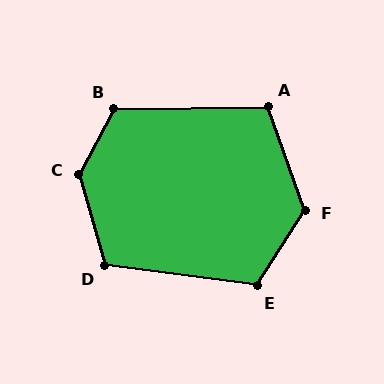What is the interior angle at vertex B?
Approximately 118 degrees (obtuse).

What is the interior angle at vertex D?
Approximately 113 degrees (obtuse).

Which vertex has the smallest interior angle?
A, at approximately 109 degrees.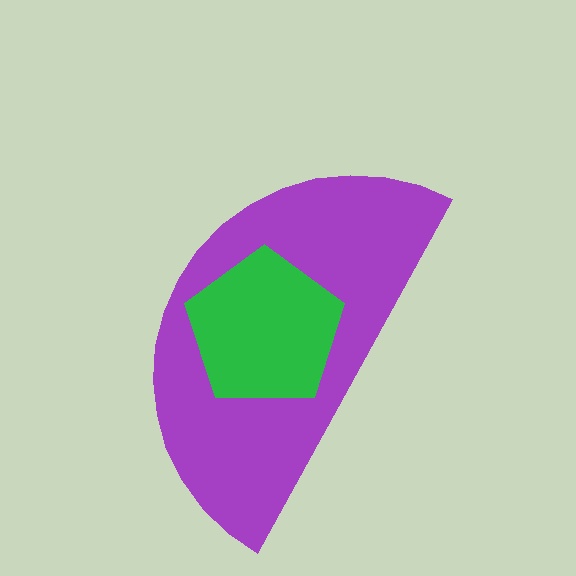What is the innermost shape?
The green pentagon.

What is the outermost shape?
The purple semicircle.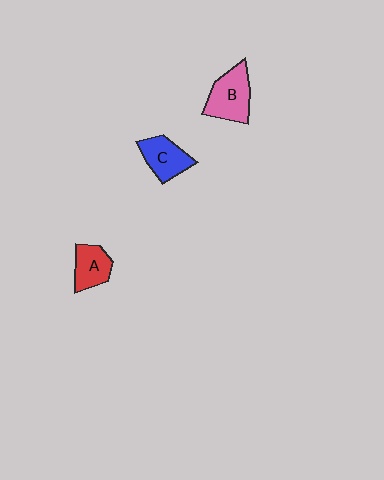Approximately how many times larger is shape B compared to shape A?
Approximately 1.4 times.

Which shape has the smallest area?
Shape A (red).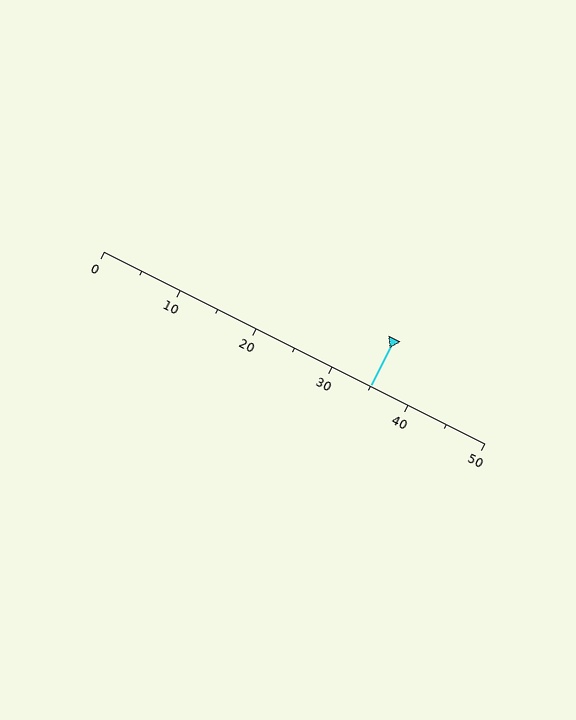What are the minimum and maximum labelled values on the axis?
The axis runs from 0 to 50.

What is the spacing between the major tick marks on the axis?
The major ticks are spaced 10 apart.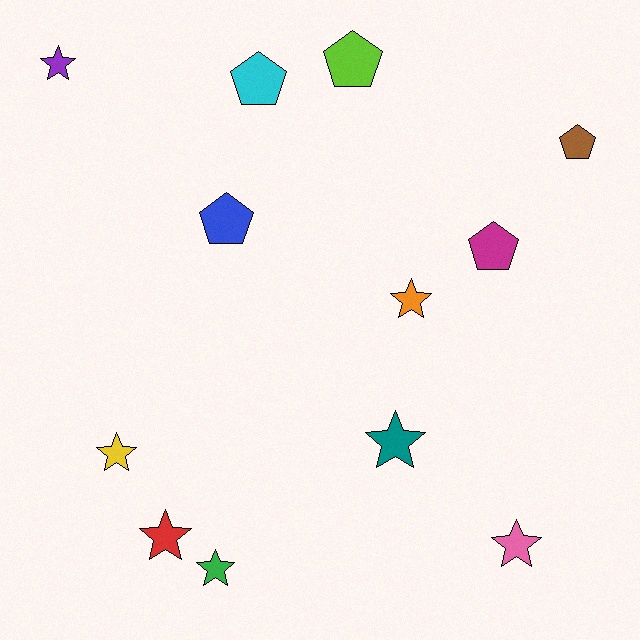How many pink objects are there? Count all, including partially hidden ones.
There is 1 pink object.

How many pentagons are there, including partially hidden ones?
There are 5 pentagons.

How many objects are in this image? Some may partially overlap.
There are 12 objects.